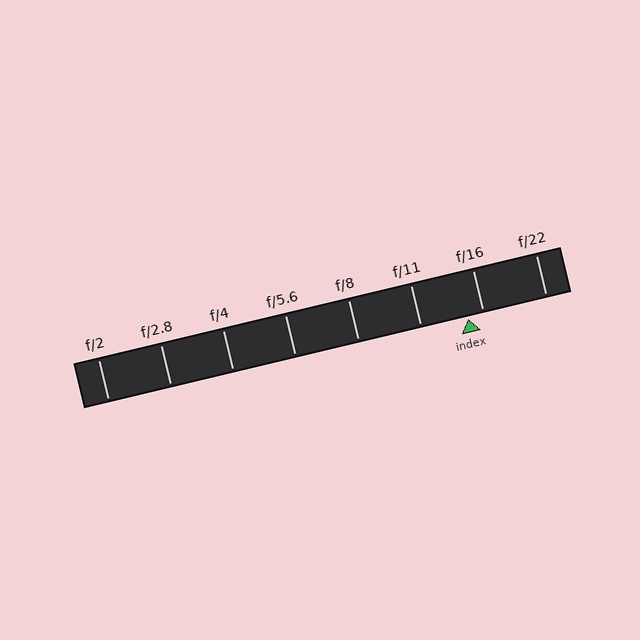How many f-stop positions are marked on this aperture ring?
There are 8 f-stop positions marked.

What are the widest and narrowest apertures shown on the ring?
The widest aperture shown is f/2 and the narrowest is f/22.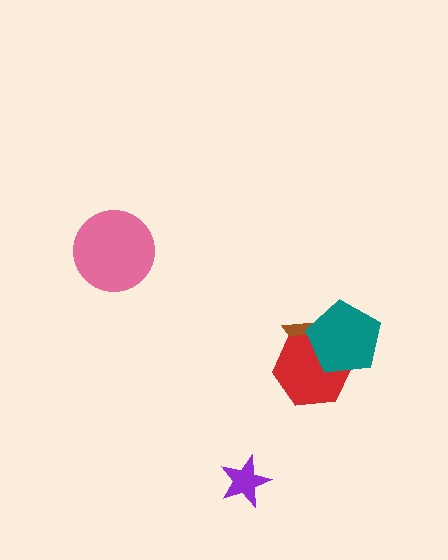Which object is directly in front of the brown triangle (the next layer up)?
The red hexagon is directly in front of the brown triangle.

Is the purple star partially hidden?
No, no other shape covers it.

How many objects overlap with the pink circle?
0 objects overlap with the pink circle.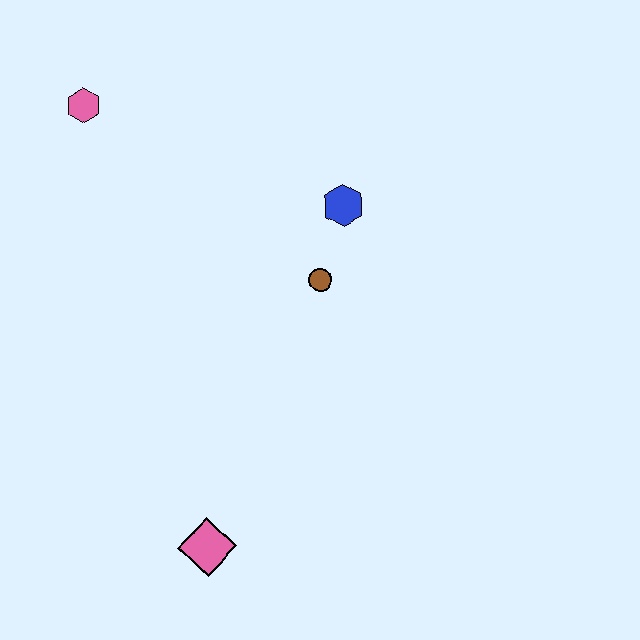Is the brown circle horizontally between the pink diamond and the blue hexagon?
Yes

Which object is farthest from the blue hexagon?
The pink diamond is farthest from the blue hexagon.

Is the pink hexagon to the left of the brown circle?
Yes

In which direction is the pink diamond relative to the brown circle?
The pink diamond is below the brown circle.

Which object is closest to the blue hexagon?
The brown circle is closest to the blue hexagon.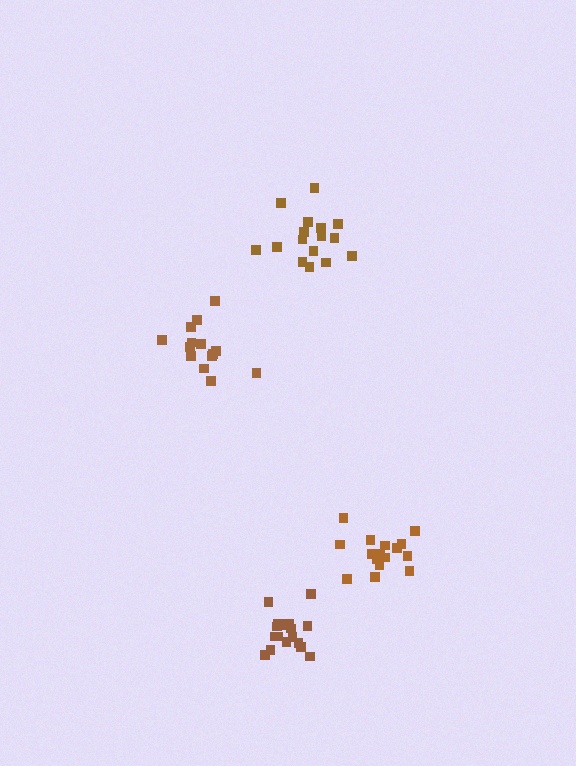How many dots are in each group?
Group 1: 16 dots, Group 2: 16 dots, Group 3: 14 dots, Group 4: 18 dots (64 total).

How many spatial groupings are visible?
There are 4 spatial groupings.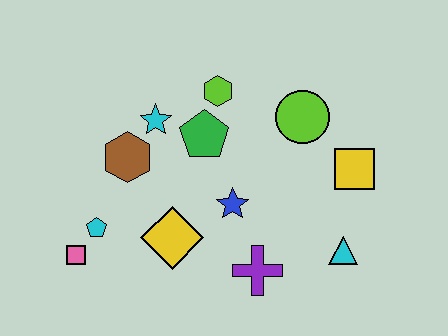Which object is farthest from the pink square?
The yellow square is farthest from the pink square.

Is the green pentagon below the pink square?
No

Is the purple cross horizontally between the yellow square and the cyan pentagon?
Yes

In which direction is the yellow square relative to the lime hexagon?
The yellow square is to the right of the lime hexagon.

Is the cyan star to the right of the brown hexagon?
Yes